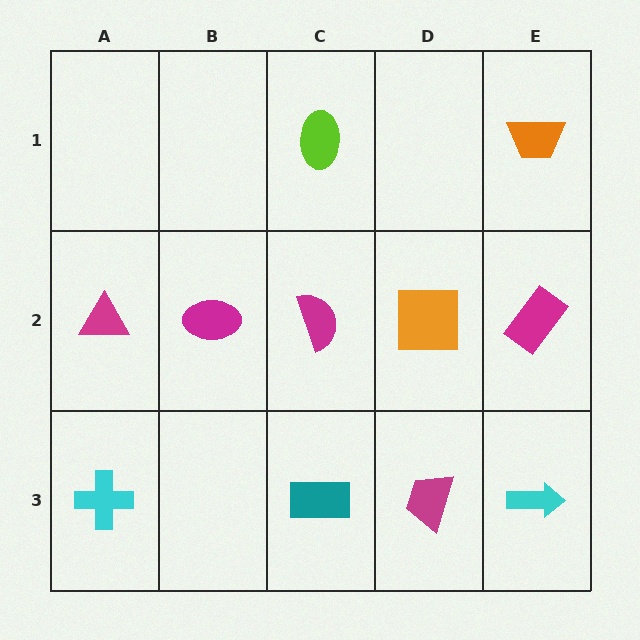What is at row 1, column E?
An orange trapezoid.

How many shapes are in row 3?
4 shapes.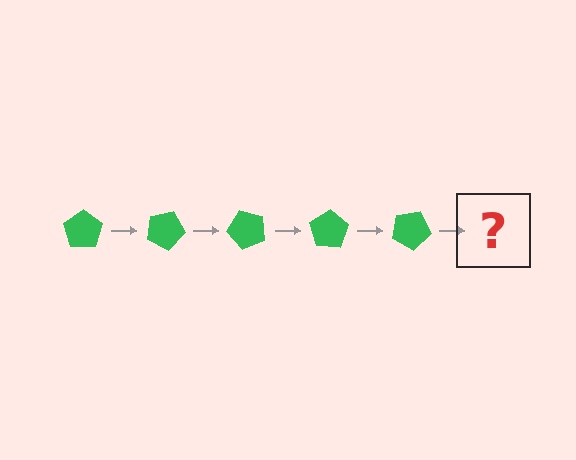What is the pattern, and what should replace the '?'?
The pattern is that the pentagon rotates 25 degrees each step. The '?' should be a green pentagon rotated 125 degrees.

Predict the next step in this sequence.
The next step is a green pentagon rotated 125 degrees.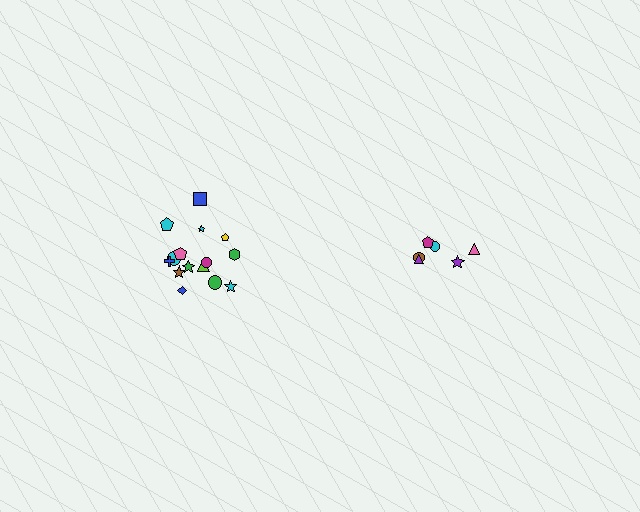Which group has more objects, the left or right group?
The left group.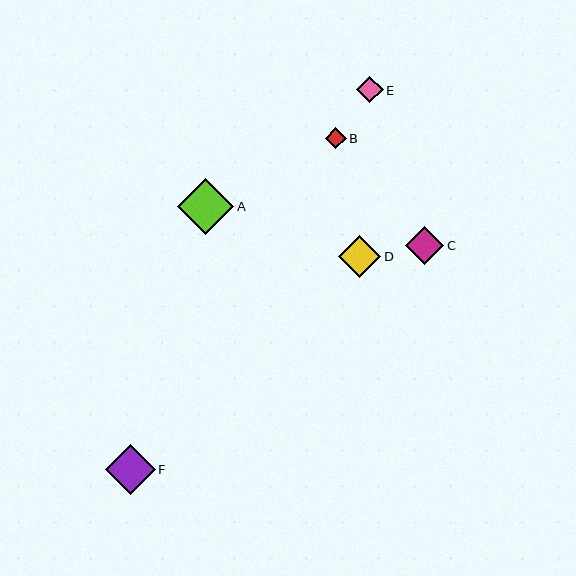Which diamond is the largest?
Diamond A is the largest with a size of approximately 56 pixels.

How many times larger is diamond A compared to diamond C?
Diamond A is approximately 1.5 times the size of diamond C.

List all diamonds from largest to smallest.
From largest to smallest: A, F, D, C, E, B.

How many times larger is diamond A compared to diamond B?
Diamond A is approximately 2.6 times the size of diamond B.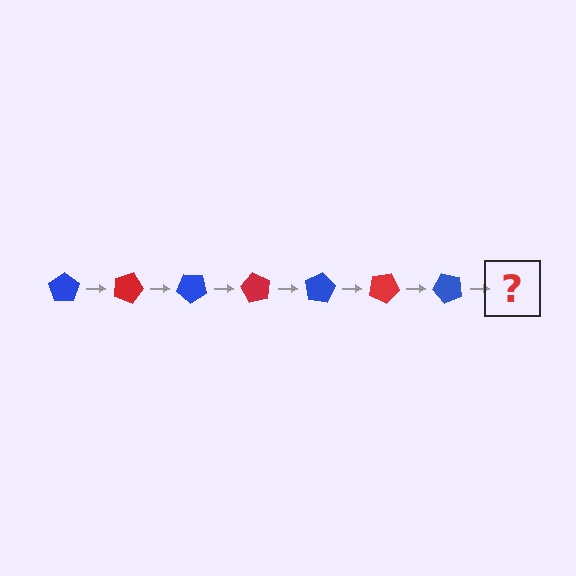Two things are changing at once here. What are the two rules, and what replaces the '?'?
The two rules are that it rotates 20 degrees each step and the color cycles through blue and red. The '?' should be a red pentagon, rotated 140 degrees from the start.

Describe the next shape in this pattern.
It should be a red pentagon, rotated 140 degrees from the start.